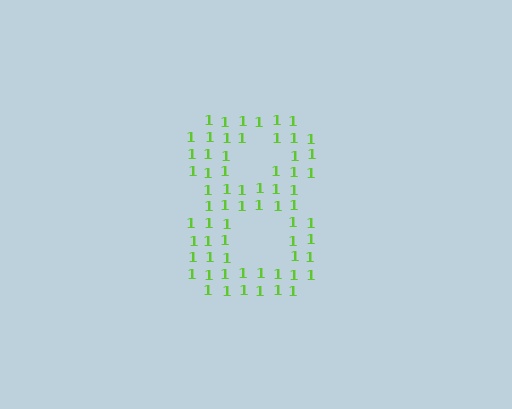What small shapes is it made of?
It is made of small digit 1's.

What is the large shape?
The large shape is the digit 8.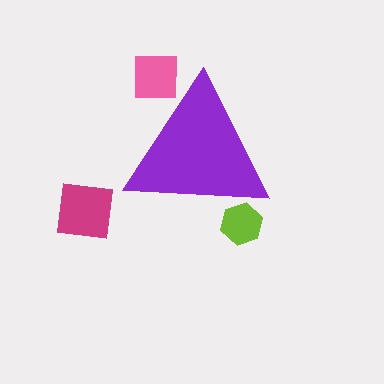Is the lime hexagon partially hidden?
Yes, the lime hexagon is partially hidden behind the purple triangle.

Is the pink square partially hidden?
Yes, the pink square is partially hidden behind the purple triangle.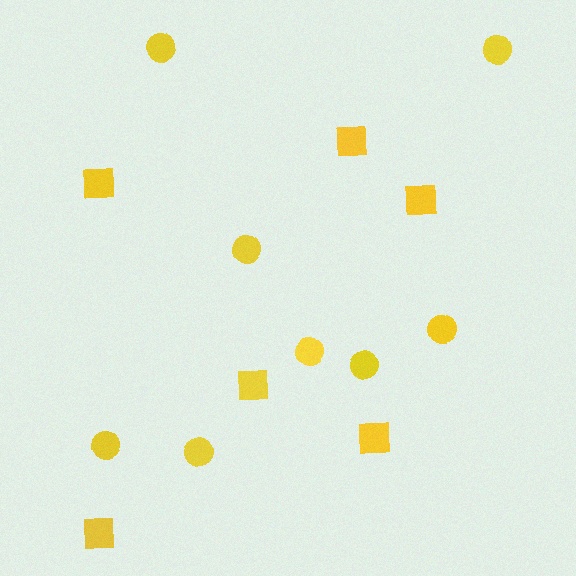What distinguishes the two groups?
There are 2 groups: one group of squares (6) and one group of circles (8).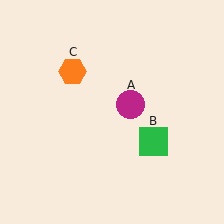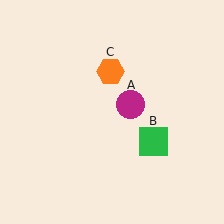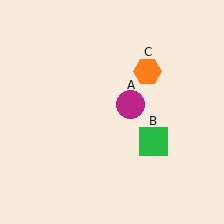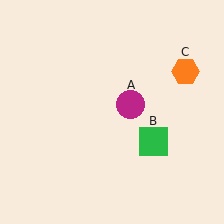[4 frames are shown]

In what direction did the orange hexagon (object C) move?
The orange hexagon (object C) moved right.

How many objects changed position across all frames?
1 object changed position: orange hexagon (object C).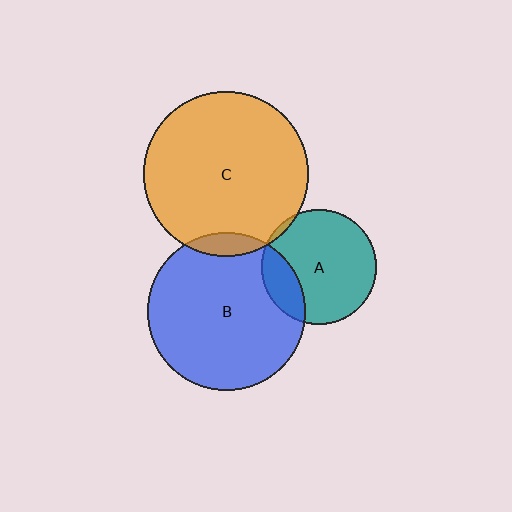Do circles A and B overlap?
Yes.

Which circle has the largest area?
Circle C (orange).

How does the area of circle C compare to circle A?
Approximately 2.1 times.